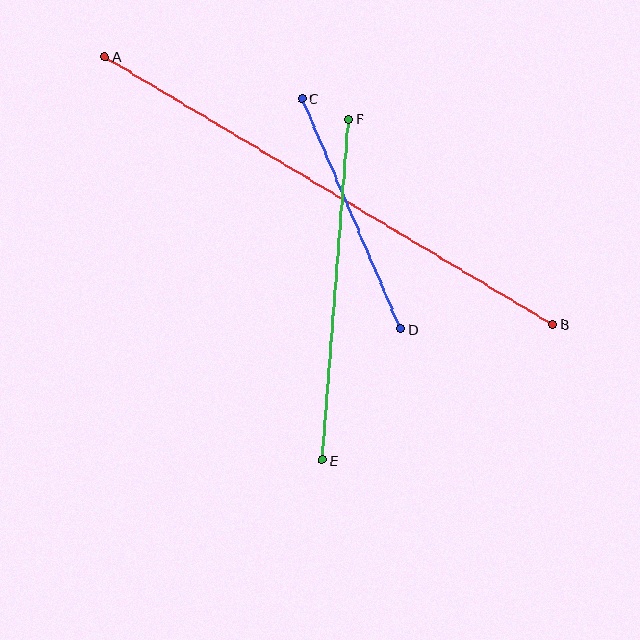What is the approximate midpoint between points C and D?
The midpoint is at approximately (351, 214) pixels.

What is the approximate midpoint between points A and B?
The midpoint is at approximately (329, 191) pixels.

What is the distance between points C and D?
The distance is approximately 251 pixels.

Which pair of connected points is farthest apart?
Points A and B are farthest apart.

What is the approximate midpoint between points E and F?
The midpoint is at approximately (335, 290) pixels.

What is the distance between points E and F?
The distance is approximately 342 pixels.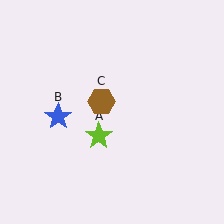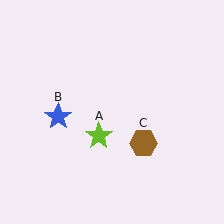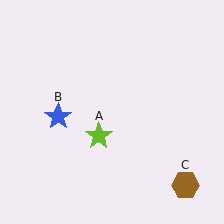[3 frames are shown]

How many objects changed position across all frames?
1 object changed position: brown hexagon (object C).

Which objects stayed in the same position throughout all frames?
Lime star (object A) and blue star (object B) remained stationary.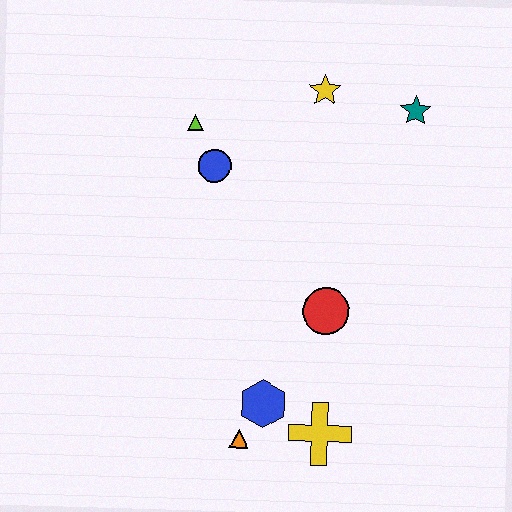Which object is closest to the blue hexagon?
The orange triangle is closest to the blue hexagon.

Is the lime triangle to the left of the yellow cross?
Yes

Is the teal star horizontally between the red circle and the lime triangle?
No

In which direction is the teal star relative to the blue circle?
The teal star is to the right of the blue circle.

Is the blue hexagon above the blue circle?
No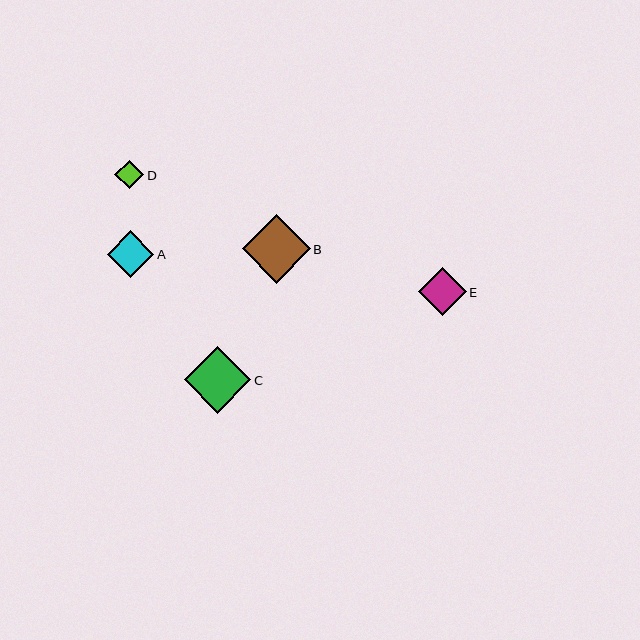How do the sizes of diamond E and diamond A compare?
Diamond E and diamond A are approximately the same size.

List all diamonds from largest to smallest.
From largest to smallest: B, C, E, A, D.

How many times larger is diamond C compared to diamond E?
Diamond C is approximately 1.4 times the size of diamond E.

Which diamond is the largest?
Diamond B is the largest with a size of approximately 68 pixels.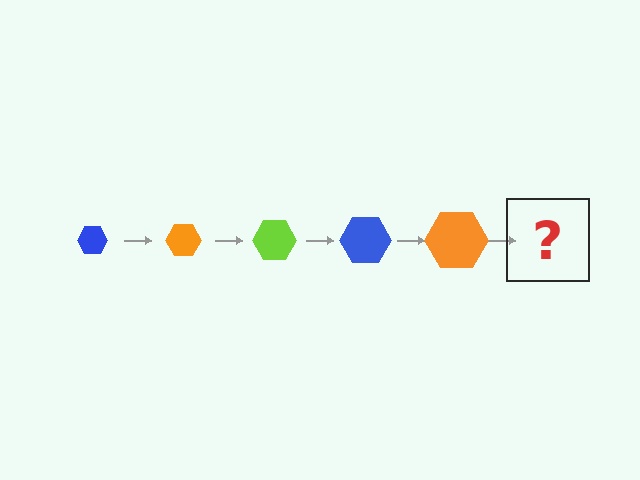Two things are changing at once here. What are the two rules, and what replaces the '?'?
The two rules are that the hexagon grows larger each step and the color cycles through blue, orange, and lime. The '?' should be a lime hexagon, larger than the previous one.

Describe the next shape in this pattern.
It should be a lime hexagon, larger than the previous one.